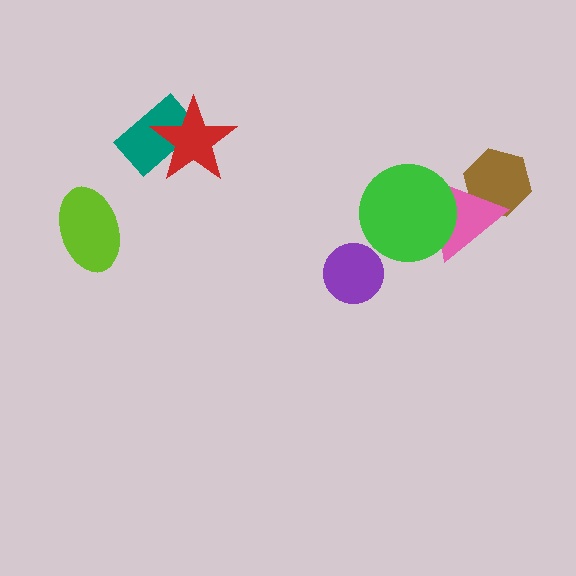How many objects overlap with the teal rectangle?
1 object overlaps with the teal rectangle.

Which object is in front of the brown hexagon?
The pink triangle is in front of the brown hexagon.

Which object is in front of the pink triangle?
The green circle is in front of the pink triangle.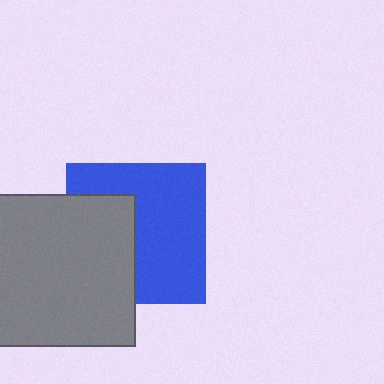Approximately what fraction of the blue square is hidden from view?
Roughly 39% of the blue square is hidden behind the gray rectangle.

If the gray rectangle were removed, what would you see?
You would see the complete blue square.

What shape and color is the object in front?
The object in front is a gray rectangle.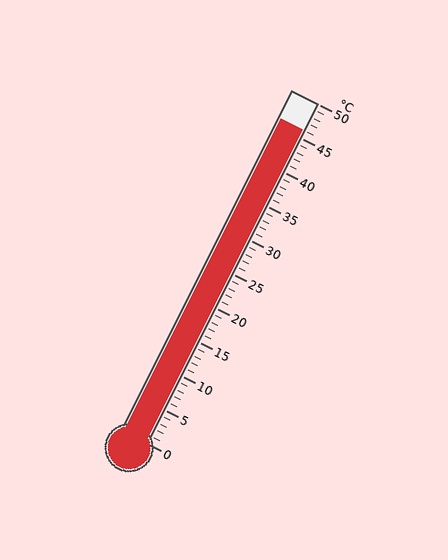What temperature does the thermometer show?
The thermometer shows approximately 46°C.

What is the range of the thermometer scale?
The thermometer scale ranges from 0°C to 50°C.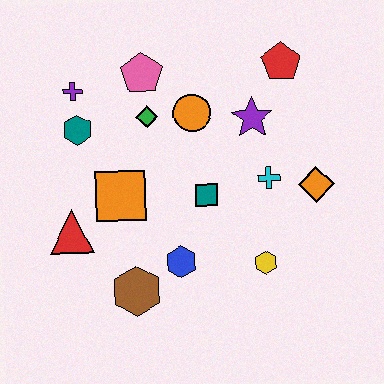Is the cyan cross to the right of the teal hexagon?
Yes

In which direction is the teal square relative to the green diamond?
The teal square is below the green diamond.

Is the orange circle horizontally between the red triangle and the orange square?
No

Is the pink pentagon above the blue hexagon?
Yes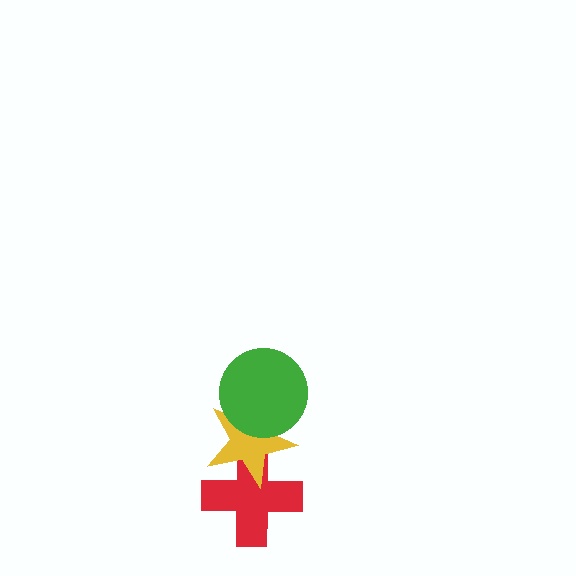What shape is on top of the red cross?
The yellow star is on top of the red cross.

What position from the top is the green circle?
The green circle is 1st from the top.